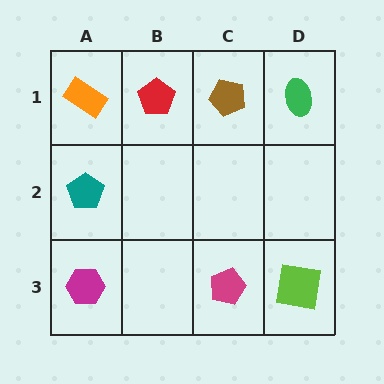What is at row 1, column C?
A brown pentagon.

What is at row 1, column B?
A red pentagon.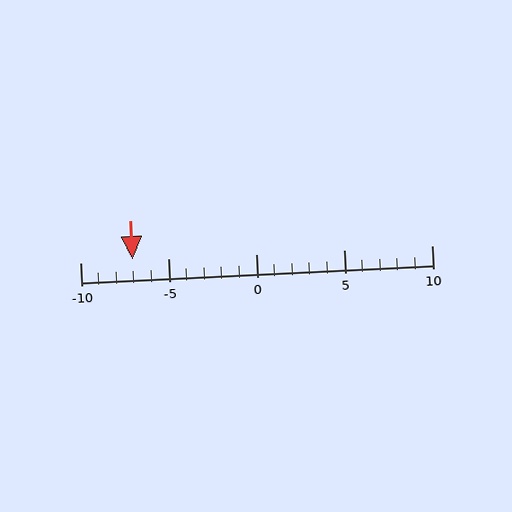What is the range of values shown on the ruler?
The ruler shows values from -10 to 10.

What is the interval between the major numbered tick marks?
The major tick marks are spaced 5 units apart.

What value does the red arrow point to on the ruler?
The red arrow points to approximately -7.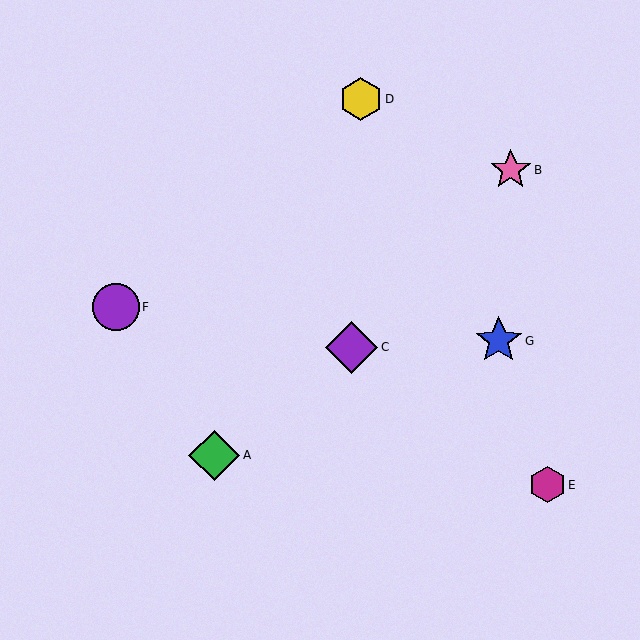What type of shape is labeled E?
Shape E is a magenta hexagon.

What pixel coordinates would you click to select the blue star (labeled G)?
Click at (499, 341) to select the blue star G.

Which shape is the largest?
The purple diamond (labeled C) is the largest.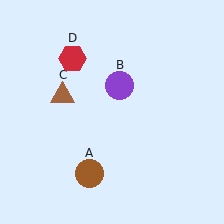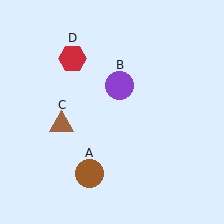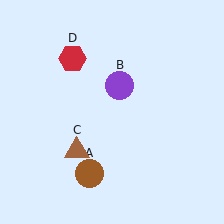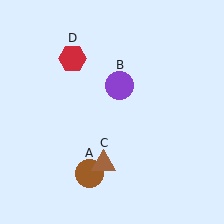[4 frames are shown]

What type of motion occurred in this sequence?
The brown triangle (object C) rotated counterclockwise around the center of the scene.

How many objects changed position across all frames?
1 object changed position: brown triangle (object C).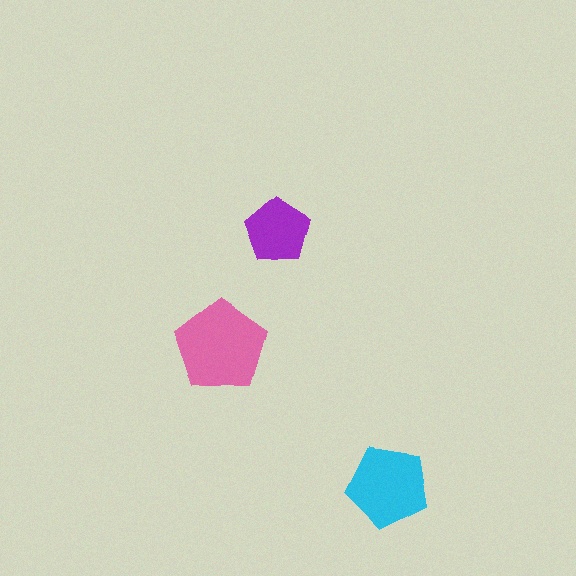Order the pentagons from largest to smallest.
the pink one, the cyan one, the purple one.